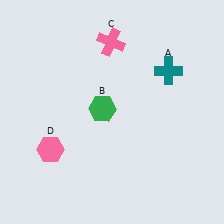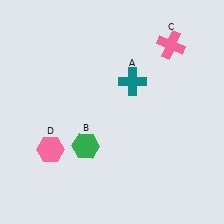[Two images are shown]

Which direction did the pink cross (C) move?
The pink cross (C) moved right.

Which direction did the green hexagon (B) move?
The green hexagon (B) moved down.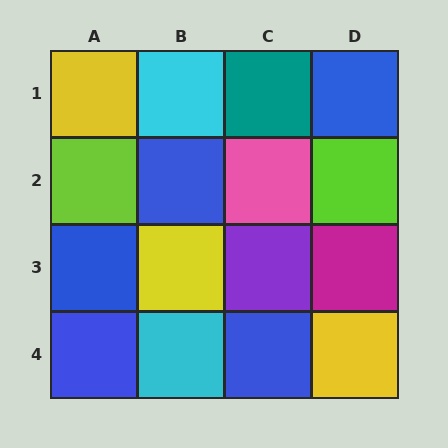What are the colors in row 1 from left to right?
Yellow, cyan, teal, blue.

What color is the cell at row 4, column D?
Yellow.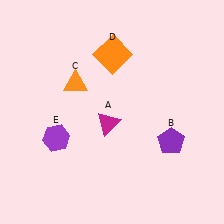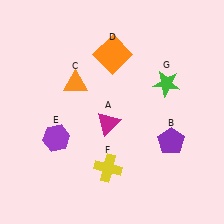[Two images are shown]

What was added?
A yellow cross (F), a green star (G) were added in Image 2.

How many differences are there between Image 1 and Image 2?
There are 2 differences between the two images.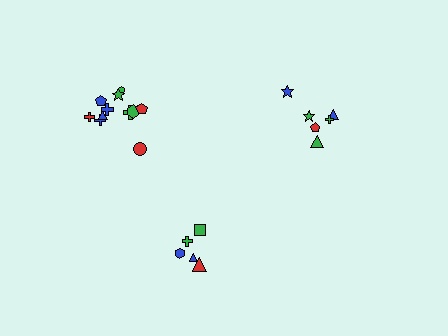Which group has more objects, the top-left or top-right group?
The top-left group.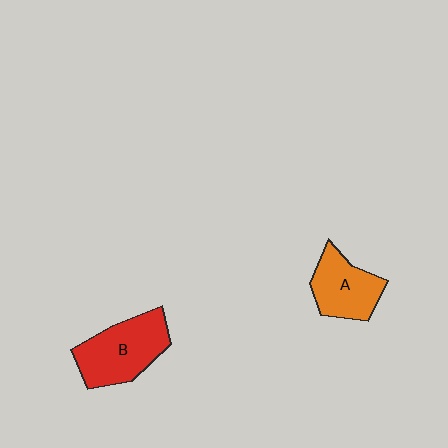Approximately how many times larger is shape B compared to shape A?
Approximately 1.3 times.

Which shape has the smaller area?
Shape A (orange).